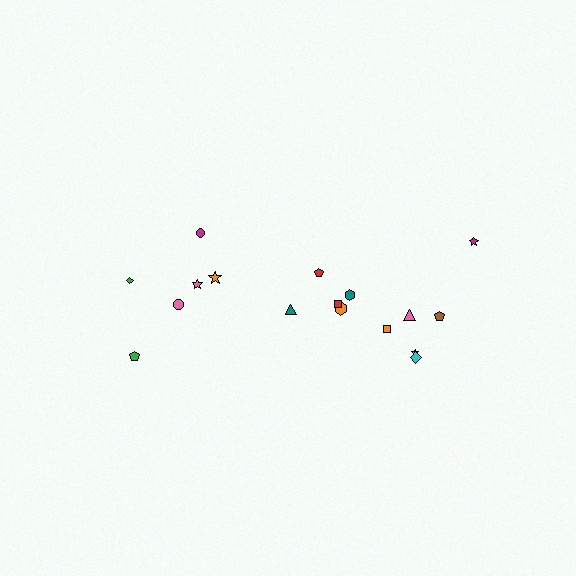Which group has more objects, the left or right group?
The right group.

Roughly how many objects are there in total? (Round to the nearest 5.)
Roughly 15 objects in total.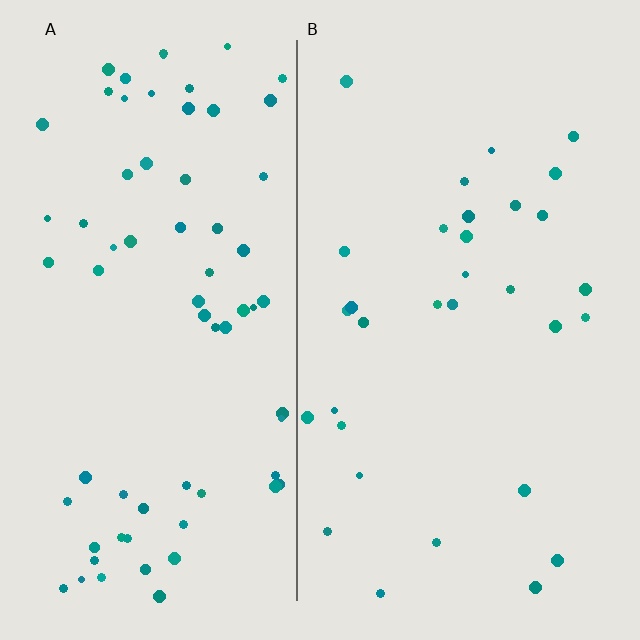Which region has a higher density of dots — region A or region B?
A (the left).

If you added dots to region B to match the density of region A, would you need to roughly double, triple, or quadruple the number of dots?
Approximately double.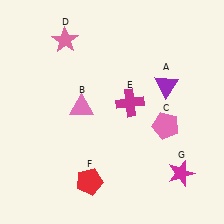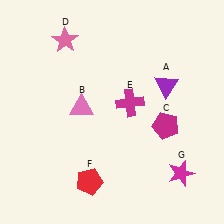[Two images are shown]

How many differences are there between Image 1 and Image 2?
There is 1 difference between the two images.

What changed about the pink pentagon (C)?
In Image 1, C is pink. In Image 2, it changed to magenta.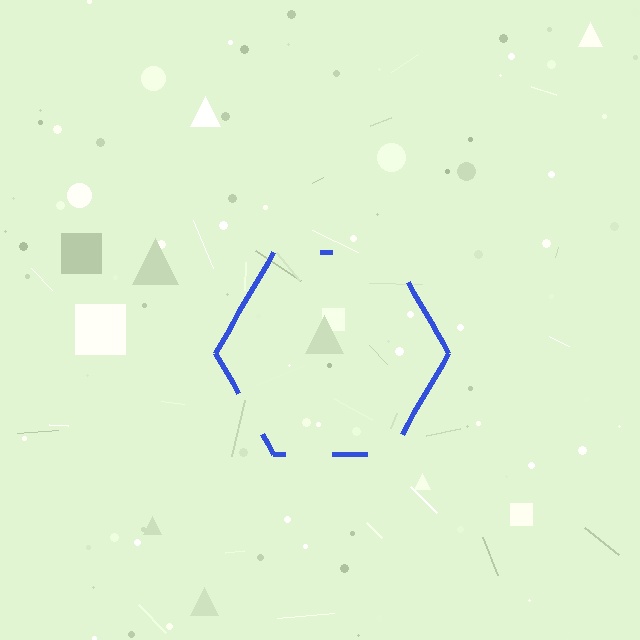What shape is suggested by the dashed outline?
The dashed outline suggests a hexagon.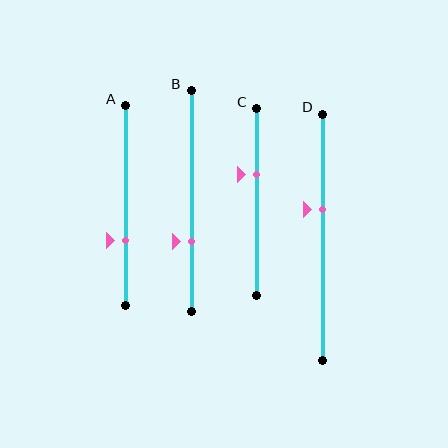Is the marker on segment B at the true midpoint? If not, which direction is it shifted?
No, the marker on segment B is shifted downward by about 18% of the segment length.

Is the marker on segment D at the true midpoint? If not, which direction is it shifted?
No, the marker on segment D is shifted upward by about 11% of the segment length.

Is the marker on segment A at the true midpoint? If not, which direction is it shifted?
No, the marker on segment A is shifted downward by about 17% of the segment length.